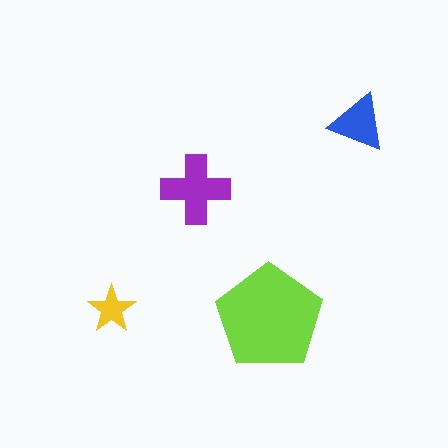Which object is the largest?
The lime pentagon.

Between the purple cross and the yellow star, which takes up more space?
The purple cross.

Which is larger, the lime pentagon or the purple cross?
The lime pentagon.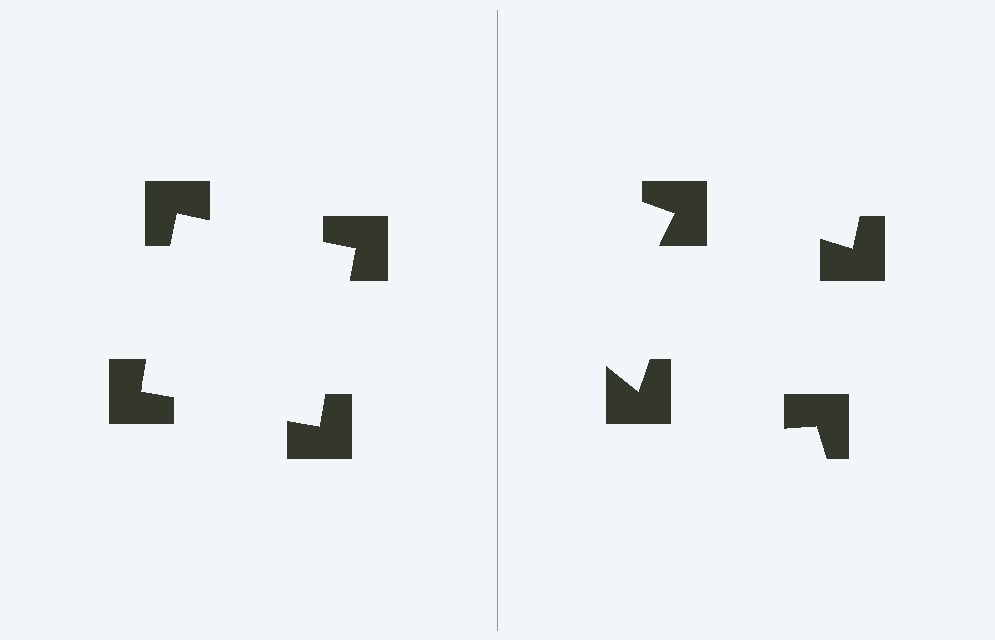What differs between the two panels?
The notched squares are positioned identically on both sides; only the wedge orientations differ. On the left they align to a square; on the right they are misaligned.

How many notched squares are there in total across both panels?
8 — 4 on each side.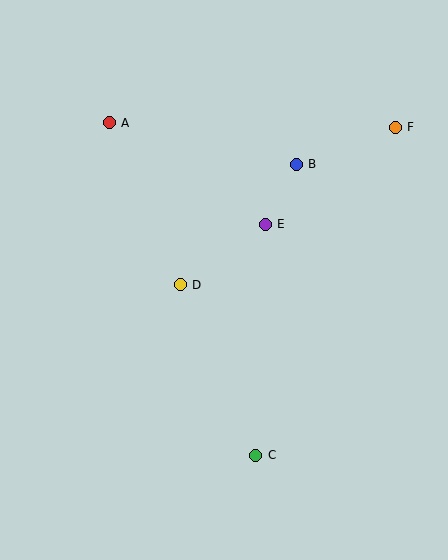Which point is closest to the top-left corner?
Point A is closest to the top-left corner.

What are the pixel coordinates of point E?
Point E is at (265, 224).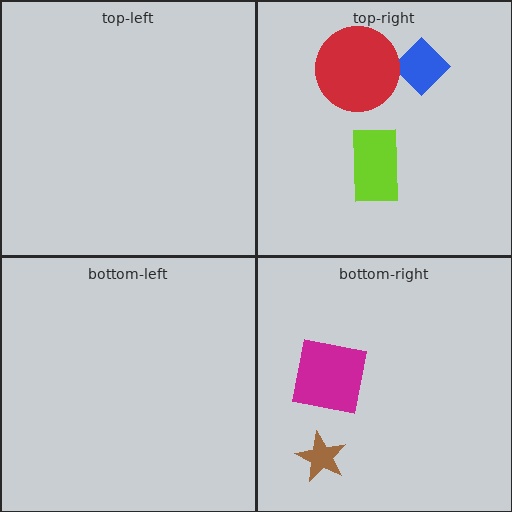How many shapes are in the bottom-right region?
2.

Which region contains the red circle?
The top-right region.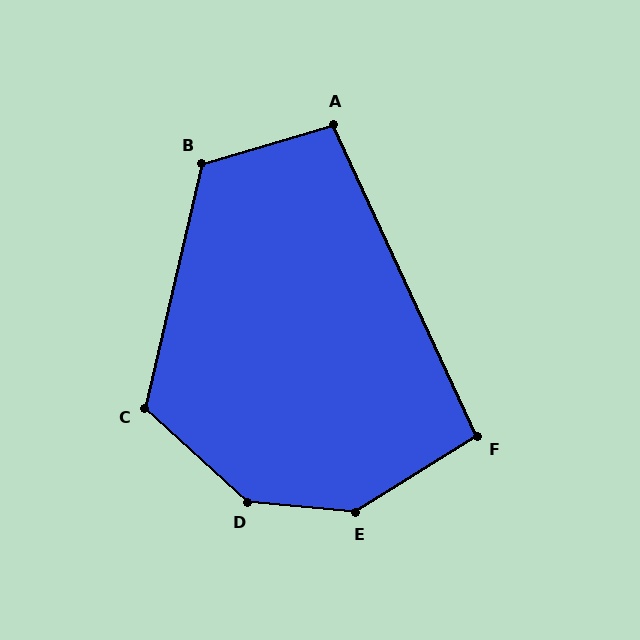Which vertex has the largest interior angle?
D, at approximately 143 degrees.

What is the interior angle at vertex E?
Approximately 142 degrees (obtuse).